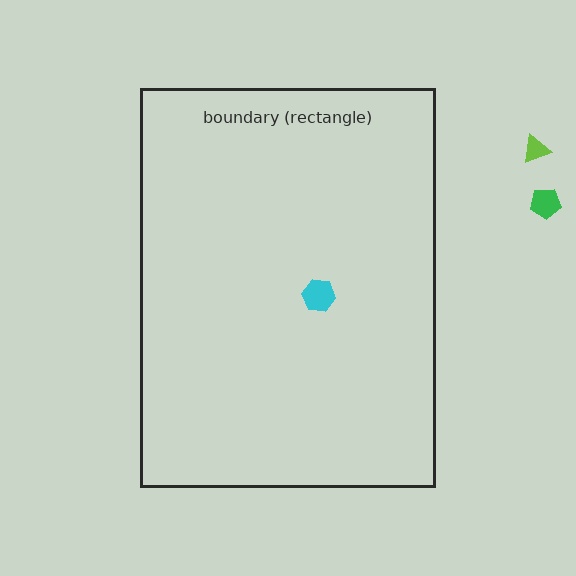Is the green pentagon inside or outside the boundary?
Outside.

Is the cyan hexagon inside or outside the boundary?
Inside.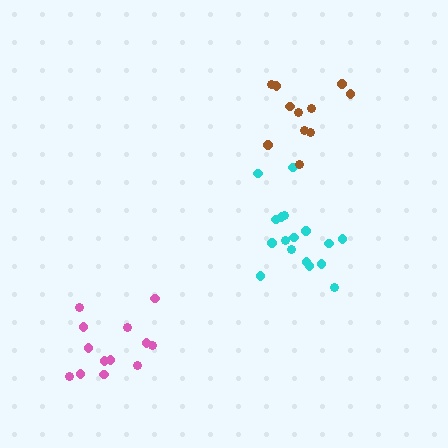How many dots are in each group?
Group 1: 17 dots, Group 2: 11 dots, Group 3: 13 dots (41 total).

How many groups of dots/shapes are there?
There are 3 groups.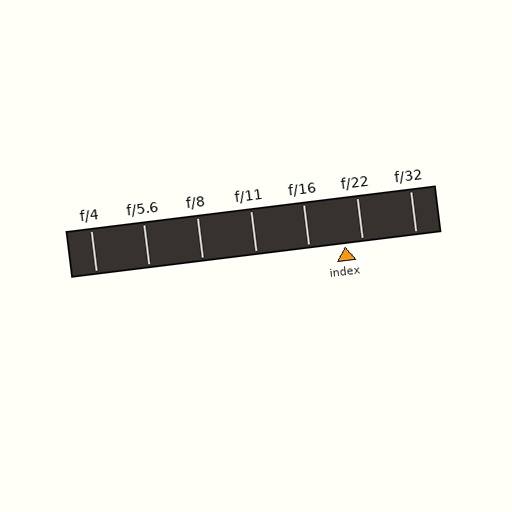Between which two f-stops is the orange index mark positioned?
The index mark is between f/16 and f/22.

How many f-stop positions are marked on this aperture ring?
There are 7 f-stop positions marked.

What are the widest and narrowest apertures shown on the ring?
The widest aperture shown is f/4 and the narrowest is f/32.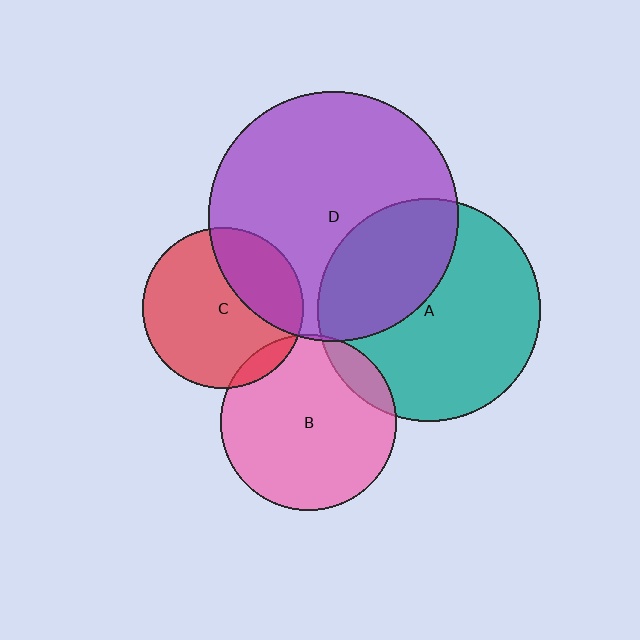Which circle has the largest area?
Circle D (purple).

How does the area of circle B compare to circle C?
Approximately 1.2 times.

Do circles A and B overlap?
Yes.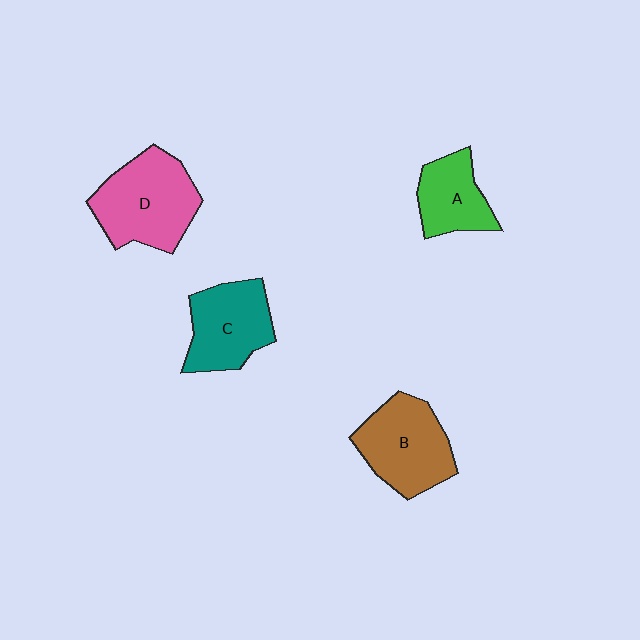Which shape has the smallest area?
Shape A (green).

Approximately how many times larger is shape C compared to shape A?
Approximately 1.3 times.